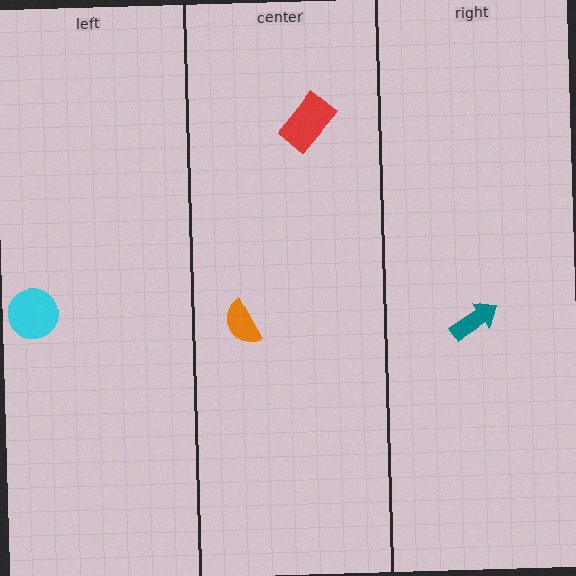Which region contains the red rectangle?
The center region.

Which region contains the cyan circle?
The left region.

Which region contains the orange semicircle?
The center region.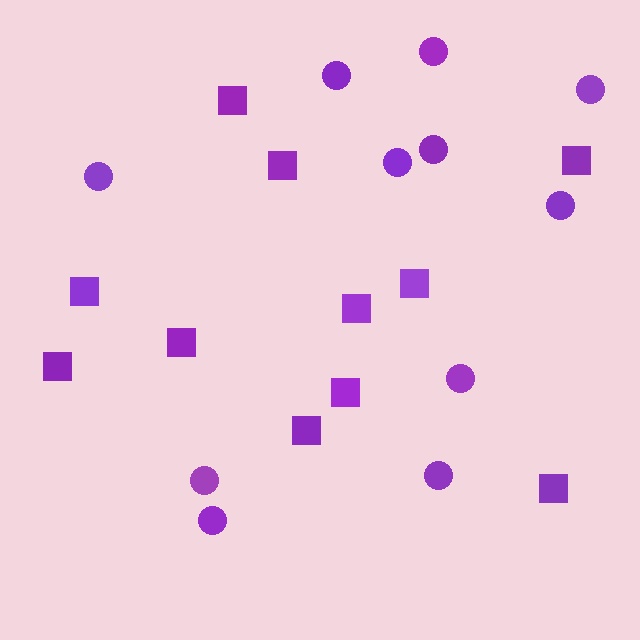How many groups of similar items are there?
There are 2 groups: one group of circles (11) and one group of squares (11).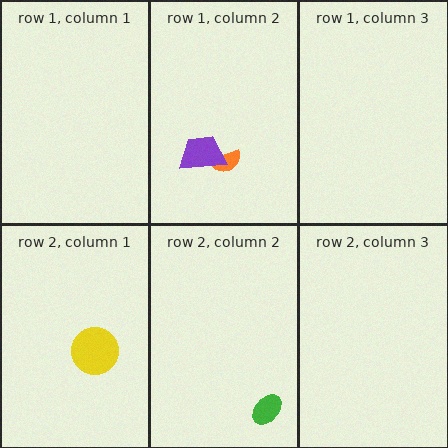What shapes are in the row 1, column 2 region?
The orange semicircle, the purple trapezoid.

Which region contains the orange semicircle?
The row 1, column 2 region.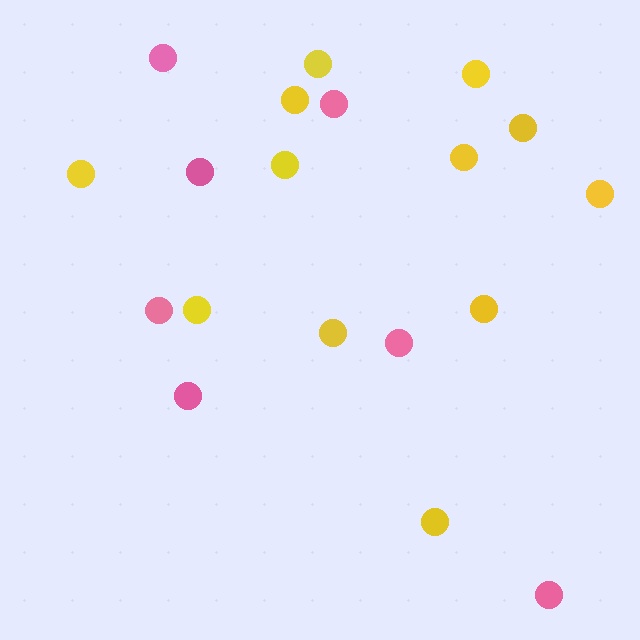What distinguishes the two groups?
There are 2 groups: one group of yellow circles (12) and one group of pink circles (7).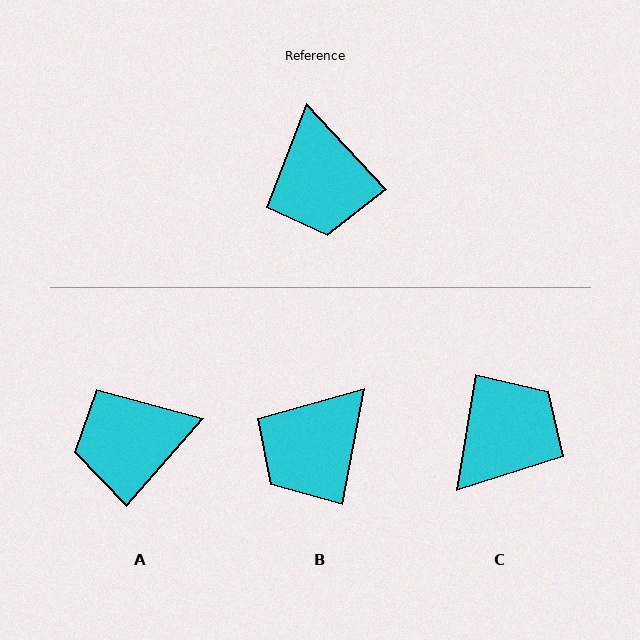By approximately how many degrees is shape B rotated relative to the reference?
Approximately 54 degrees clockwise.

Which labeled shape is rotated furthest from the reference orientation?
C, about 128 degrees away.